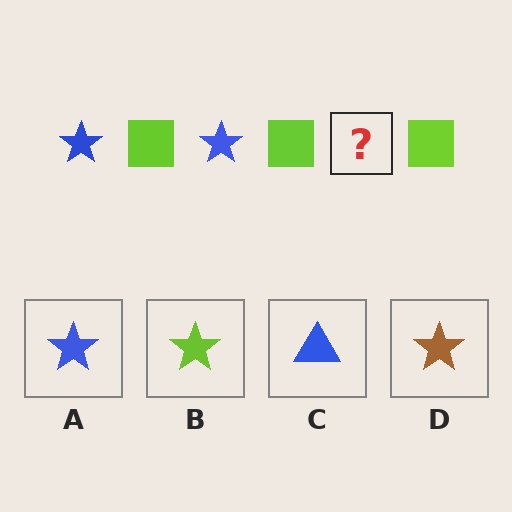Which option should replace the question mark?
Option A.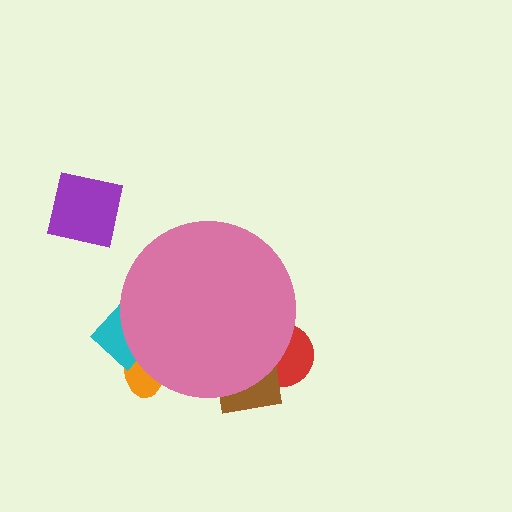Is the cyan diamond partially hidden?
Yes, the cyan diamond is partially hidden behind the pink circle.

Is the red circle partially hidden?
Yes, the red circle is partially hidden behind the pink circle.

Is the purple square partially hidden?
No, the purple square is fully visible.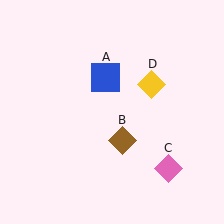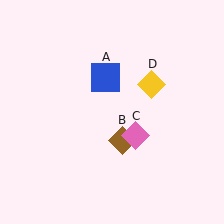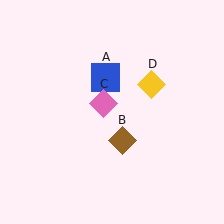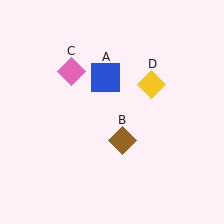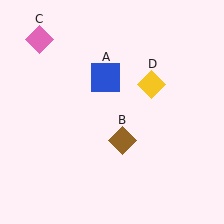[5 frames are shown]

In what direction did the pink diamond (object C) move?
The pink diamond (object C) moved up and to the left.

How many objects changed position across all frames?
1 object changed position: pink diamond (object C).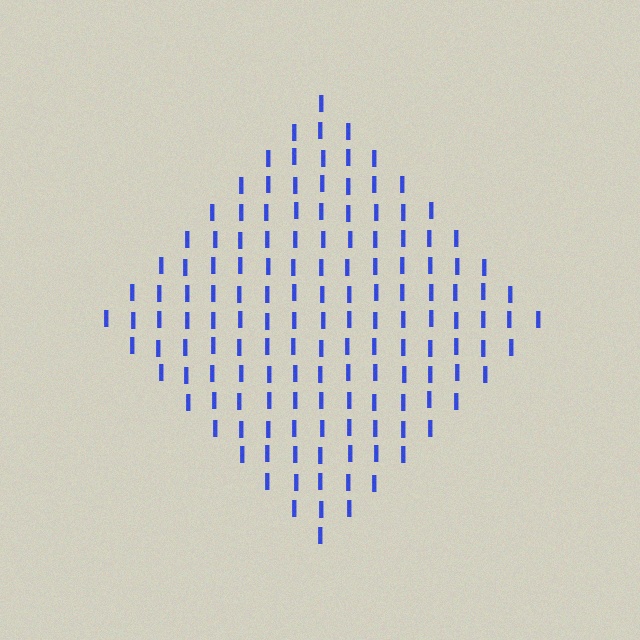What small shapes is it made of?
It is made of small letter I's.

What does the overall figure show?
The overall figure shows a diamond.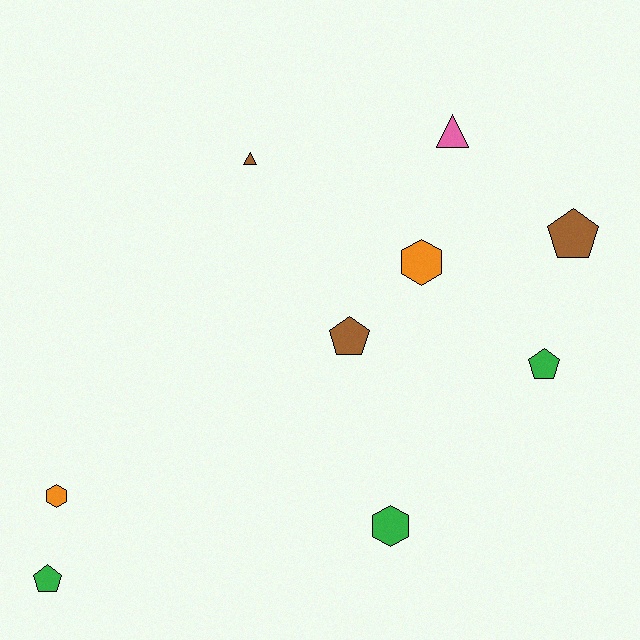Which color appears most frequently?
Green, with 3 objects.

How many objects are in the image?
There are 9 objects.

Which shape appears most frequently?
Pentagon, with 4 objects.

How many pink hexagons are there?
There are no pink hexagons.